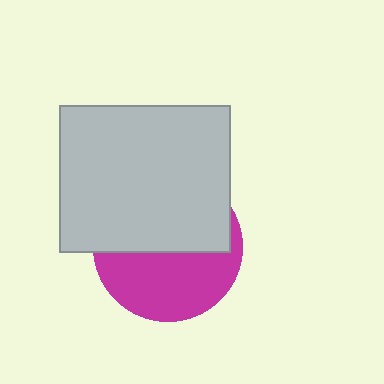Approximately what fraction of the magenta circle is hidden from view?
Roughly 53% of the magenta circle is hidden behind the light gray rectangle.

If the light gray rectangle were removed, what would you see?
You would see the complete magenta circle.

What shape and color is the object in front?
The object in front is a light gray rectangle.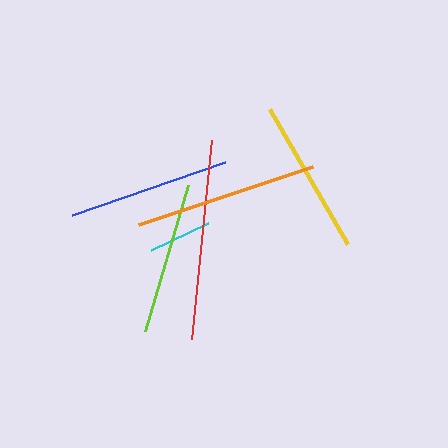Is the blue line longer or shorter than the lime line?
The blue line is longer than the lime line.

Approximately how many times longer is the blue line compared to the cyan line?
The blue line is approximately 2.6 times the length of the cyan line.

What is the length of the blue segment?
The blue segment is approximately 162 pixels long.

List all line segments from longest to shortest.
From longest to shortest: red, orange, blue, yellow, lime, cyan.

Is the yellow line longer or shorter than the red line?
The red line is longer than the yellow line.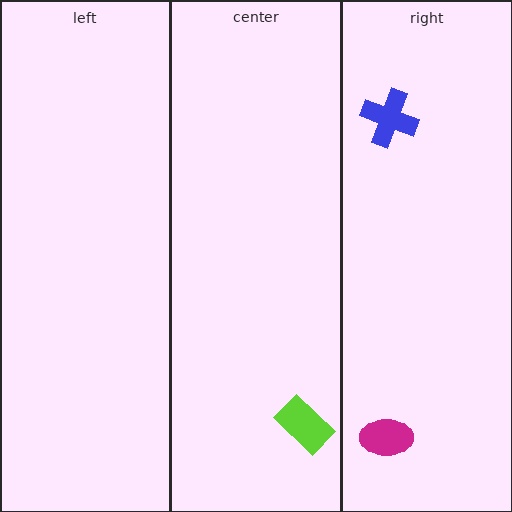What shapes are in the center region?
The lime rectangle.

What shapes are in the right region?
The blue cross, the magenta ellipse.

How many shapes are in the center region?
1.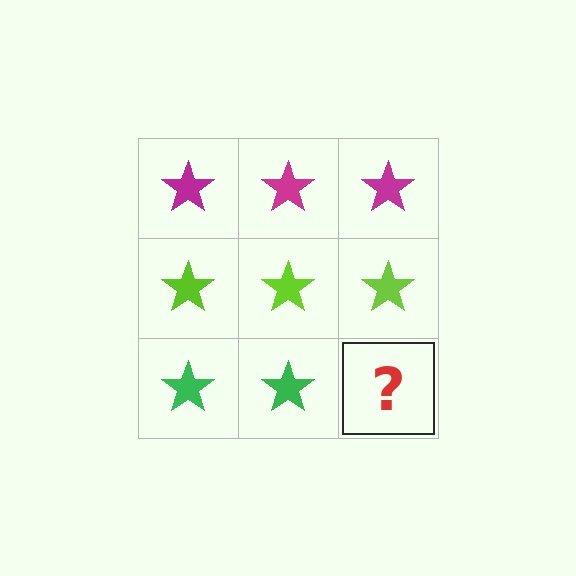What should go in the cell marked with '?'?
The missing cell should contain a green star.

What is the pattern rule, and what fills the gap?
The rule is that each row has a consistent color. The gap should be filled with a green star.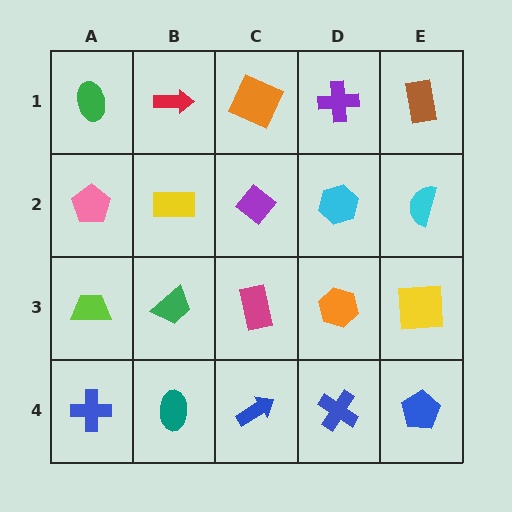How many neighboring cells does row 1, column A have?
2.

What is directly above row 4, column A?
A lime trapezoid.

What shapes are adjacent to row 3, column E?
A cyan semicircle (row 2, column E), a blue pentagon (row 4, column E), an orange hexagon (row 3, column D).